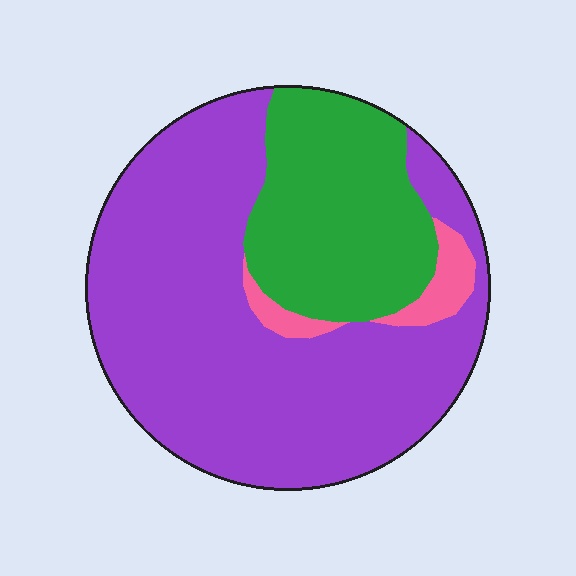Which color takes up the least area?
Pink, at roughly 5%.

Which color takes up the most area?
Purple, at roughly 70%.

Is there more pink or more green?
Green.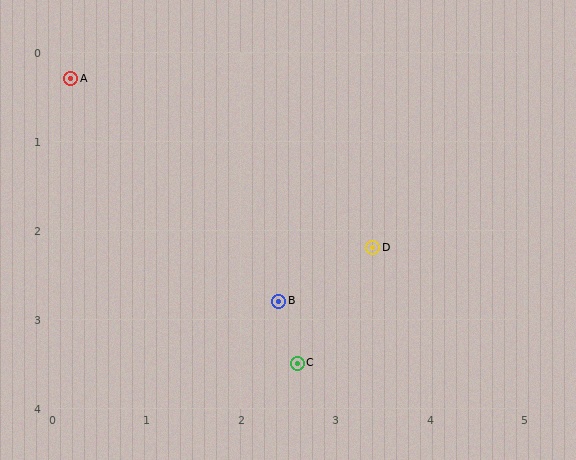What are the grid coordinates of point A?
Point A is at approximately (0.2, 0.3).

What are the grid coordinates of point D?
Point D is at approximately (3.4, 2.2).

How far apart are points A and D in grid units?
Points A and D are about 3.7 grid units apart.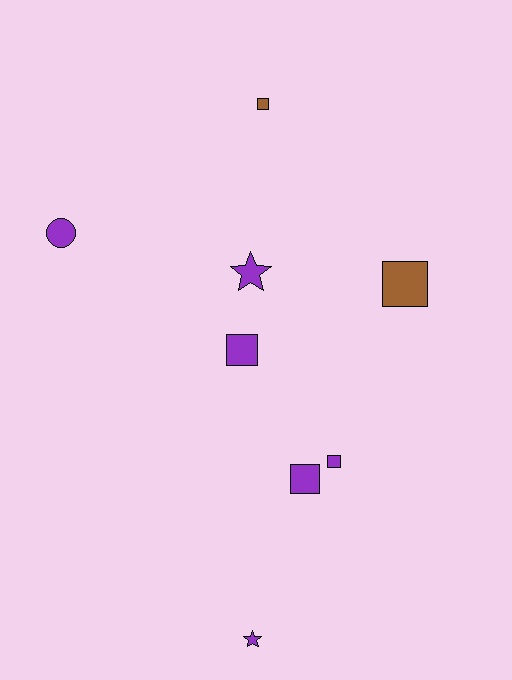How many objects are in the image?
There are 8 objects.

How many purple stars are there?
There are 2 purple stars.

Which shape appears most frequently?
Square, with 5 objects.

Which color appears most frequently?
Purple, with 6 objects.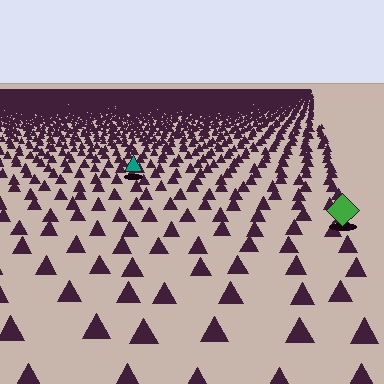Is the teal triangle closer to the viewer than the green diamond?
No. The green diamond is closer — you can tell from the texture gradient: the ground texture is coarser near it.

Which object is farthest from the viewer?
The teal triangle is farthest from the viewer. It appears smaller and the ground texture around it is denser.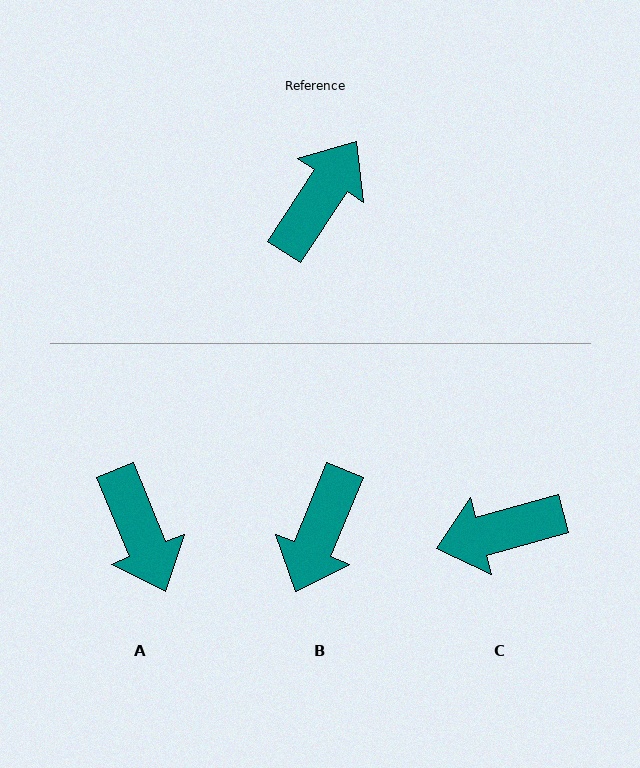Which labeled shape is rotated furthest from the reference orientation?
B, about 169 degrees away.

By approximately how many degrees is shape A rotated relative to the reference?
Approximately 124 degrees clockwise.